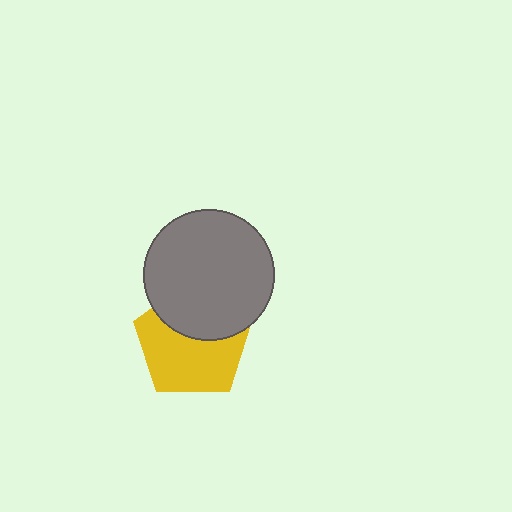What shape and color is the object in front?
The object in front is a gray circle.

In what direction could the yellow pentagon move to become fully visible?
The yellow pentagon could move down. That would shift it out from behind the gray circle entirely.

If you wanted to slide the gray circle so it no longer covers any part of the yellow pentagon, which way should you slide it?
Slide it up — that is the most direct way to separate the two shapes.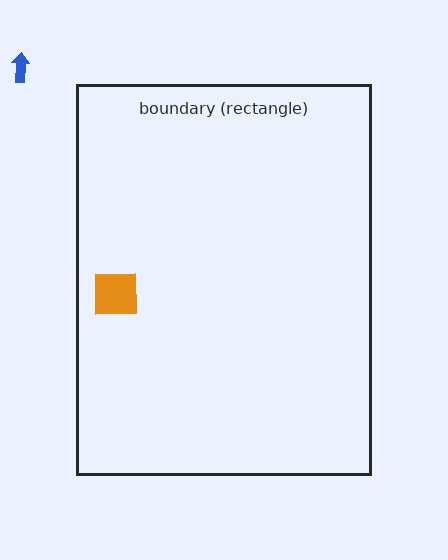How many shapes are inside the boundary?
1 inside, 1 outside.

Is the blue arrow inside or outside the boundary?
Outside.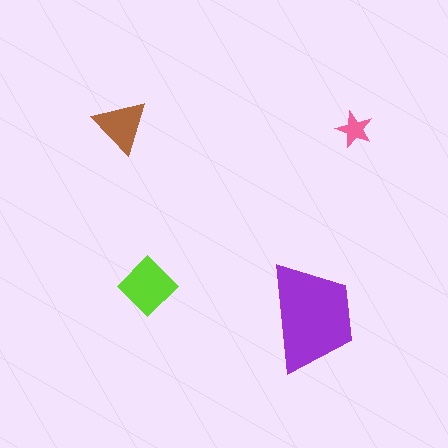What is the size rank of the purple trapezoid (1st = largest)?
1st.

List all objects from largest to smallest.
The purple trapezoid, the lime diamond, the brown triangle, the pink star.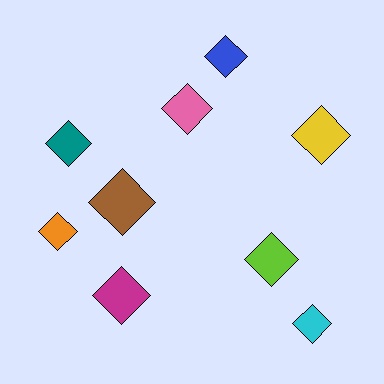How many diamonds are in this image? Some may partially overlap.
There are 9 diamonds.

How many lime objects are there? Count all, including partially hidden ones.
There is 1 lime object.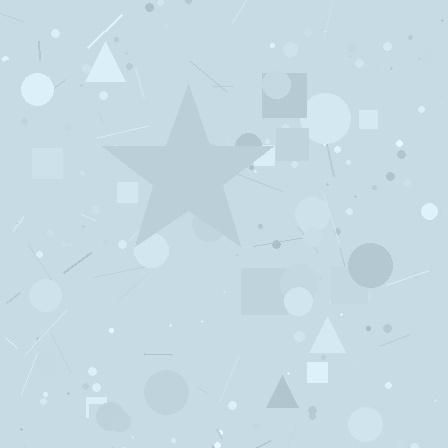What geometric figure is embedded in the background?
A star is embedded in the background.